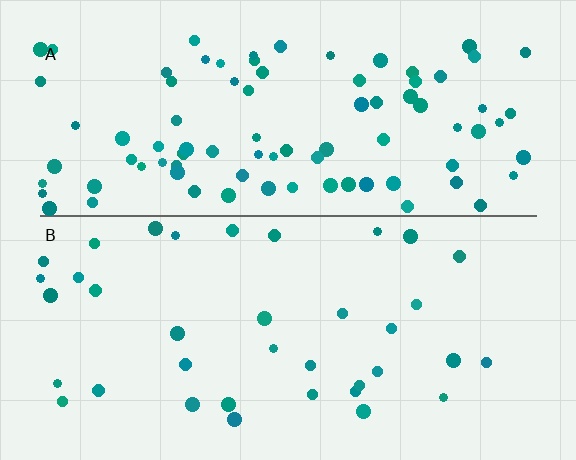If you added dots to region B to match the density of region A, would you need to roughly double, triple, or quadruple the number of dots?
Approximately double.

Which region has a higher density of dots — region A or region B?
A (the top).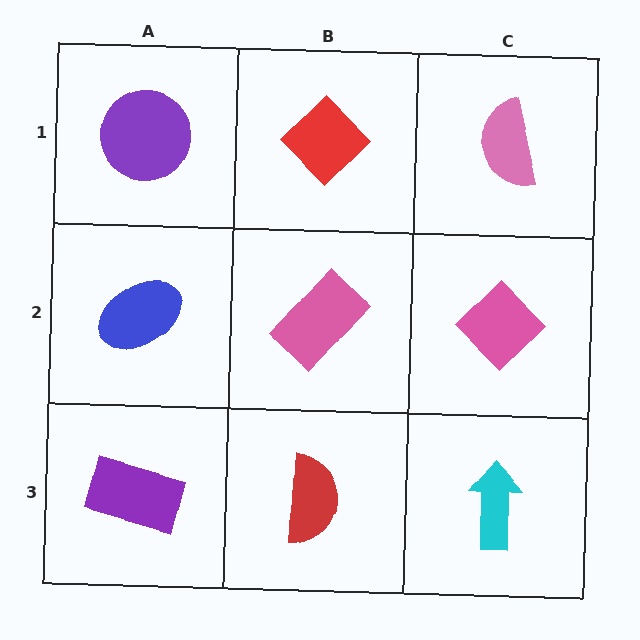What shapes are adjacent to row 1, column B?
A pink rectangle (row 2, column B), a purple circle (row 1, column A), a pink semicircle (row 1, column C).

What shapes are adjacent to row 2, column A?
A purple circle (row 1, column A), a purple rectangle (row 3, column A), a pink rectangle (row 2, column B).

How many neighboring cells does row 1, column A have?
2.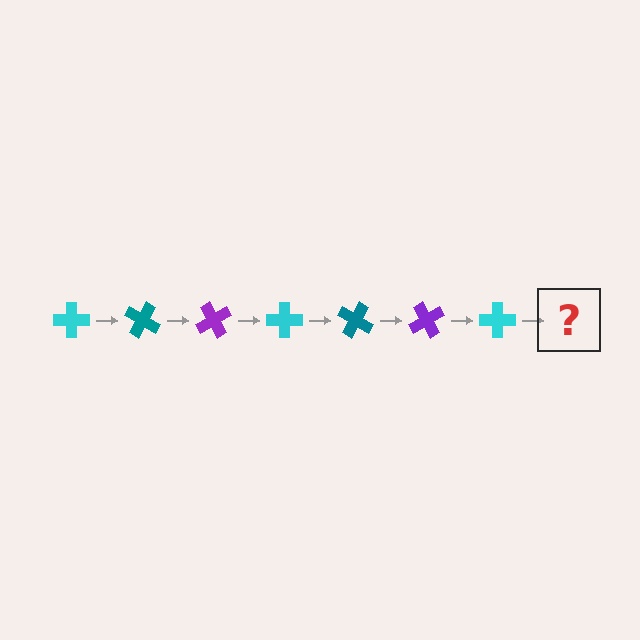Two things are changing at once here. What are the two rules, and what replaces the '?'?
The two rules are that it rotates 30 degrees each step and the color cycles through cyan, teal, and purple. The '?' should be a teal cross, rotated 210 degrees from the start.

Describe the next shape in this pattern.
It should be a teal cross, rotated 210 degrees from the start.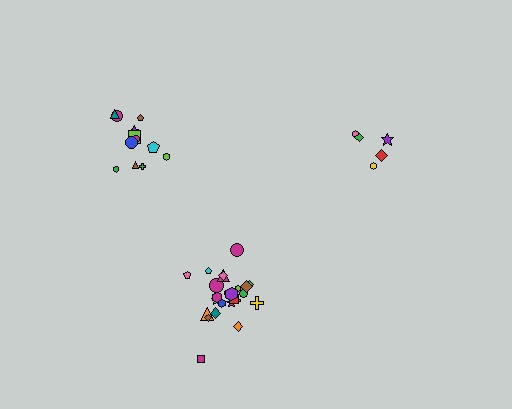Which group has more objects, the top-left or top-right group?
The top-left group.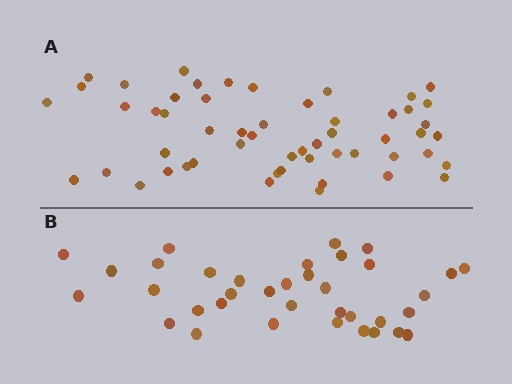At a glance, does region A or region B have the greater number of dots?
Region A (the top region) has more dots.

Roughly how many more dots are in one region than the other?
Region A has approximately 20 more dots than region B.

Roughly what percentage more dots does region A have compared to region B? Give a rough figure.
About 50% more.